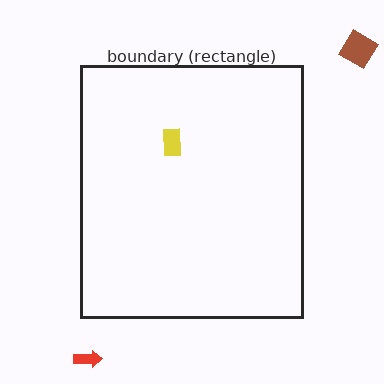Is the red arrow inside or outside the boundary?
Outside.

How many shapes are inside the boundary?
1 inside, 2 outside.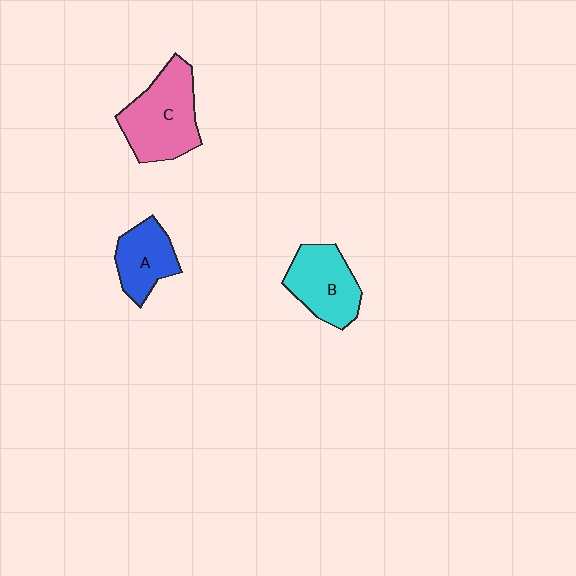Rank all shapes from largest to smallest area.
From largest to smallest: C (pink), B (cyan), A (blue).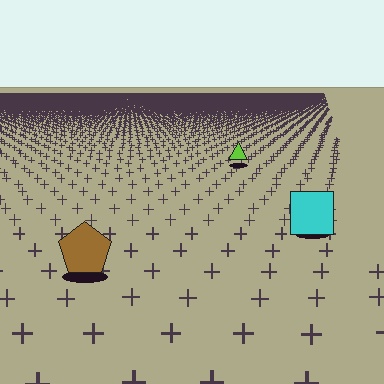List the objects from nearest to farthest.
From nearest to farthest: the brown pentagon, the cyan square, the lime triangle.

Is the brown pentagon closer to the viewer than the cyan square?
Yes. The brown pentagon is closer — you can tell from the texture gradient: the ground texture is coarser near it.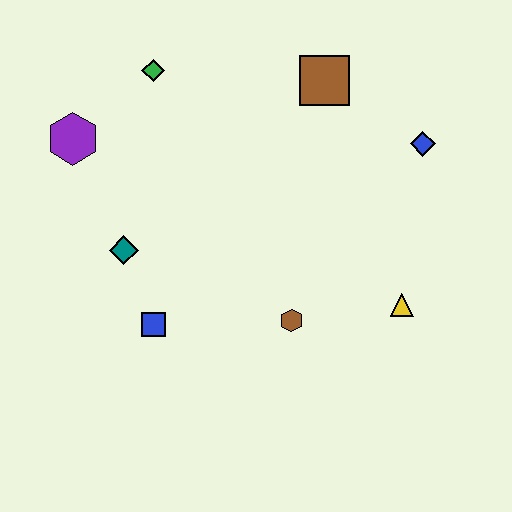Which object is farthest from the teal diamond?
The blue diamond is farthest from the teal diamond.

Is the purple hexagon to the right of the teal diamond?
No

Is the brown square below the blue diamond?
No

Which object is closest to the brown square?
The blue diamond is closest to the brown square.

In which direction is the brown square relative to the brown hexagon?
The brown square is above the brown hexagon.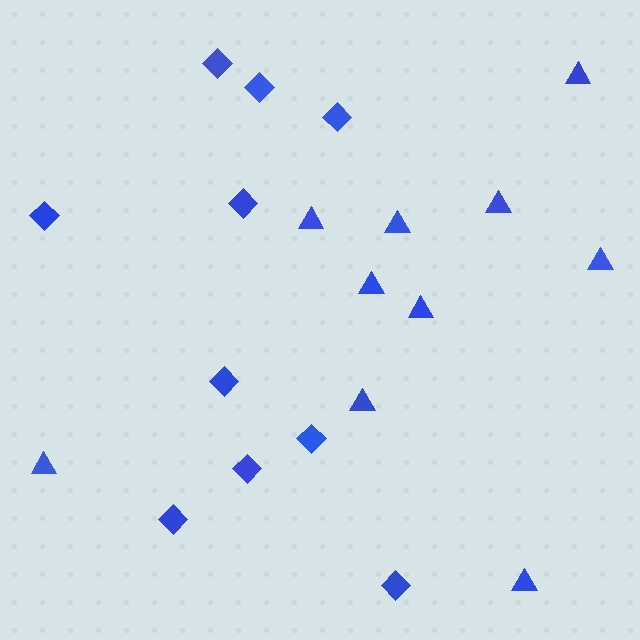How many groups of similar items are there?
There are 2 groups: one group of diamonds (10) and one group of triangles (10).